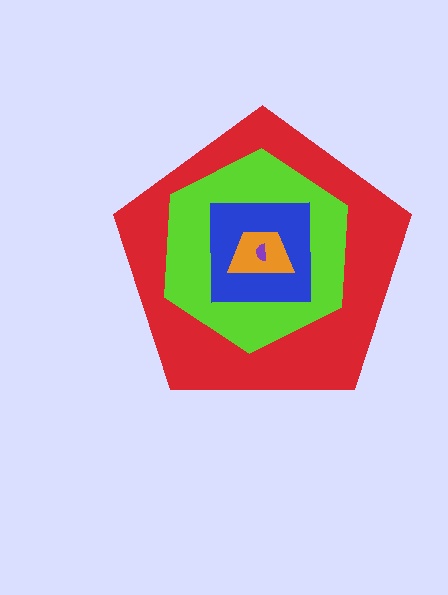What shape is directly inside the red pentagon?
The lime hexagon.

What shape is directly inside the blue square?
The orange trapezoid.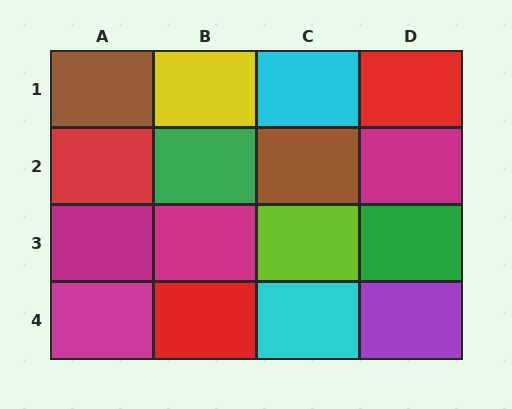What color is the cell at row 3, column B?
Magenta.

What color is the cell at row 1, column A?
Brown.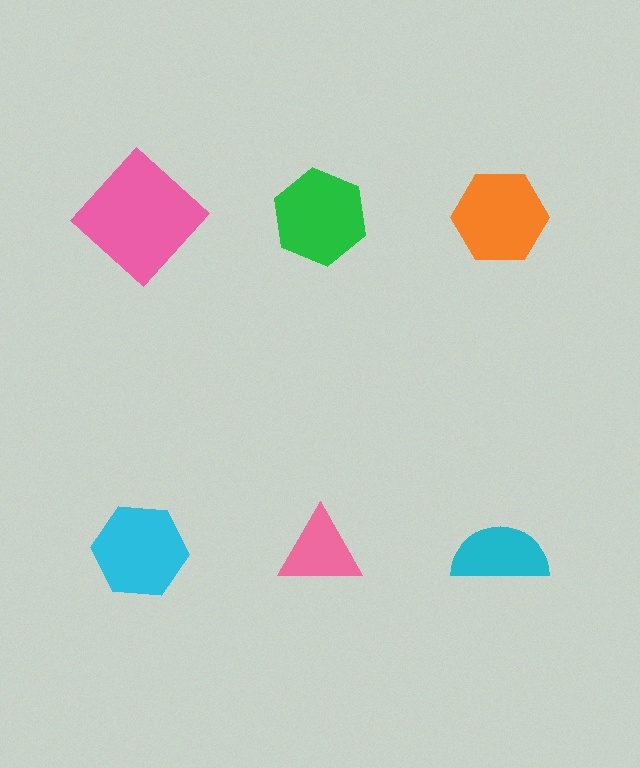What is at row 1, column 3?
An orange hexagon.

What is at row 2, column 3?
A cyan semicircle.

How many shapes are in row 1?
3 shapes.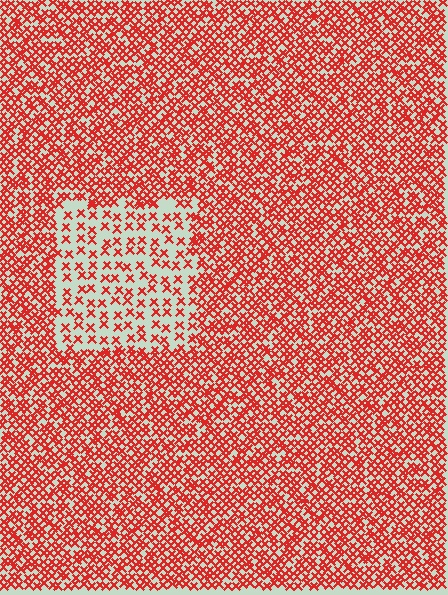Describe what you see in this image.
The image contains small red elements arranged at two different densities. A rectangle-shaped region is visible where the elements are less densely packed than the surrounding area.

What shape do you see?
I see a rectangle.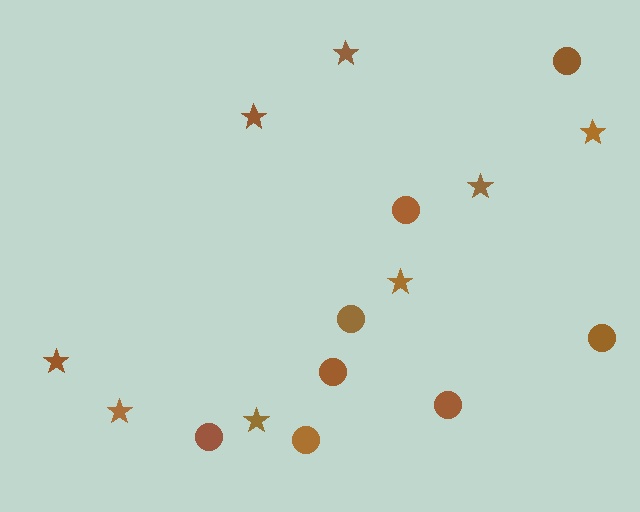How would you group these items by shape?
There are 2 groups: one group of circles (8) and one group of stars (8).